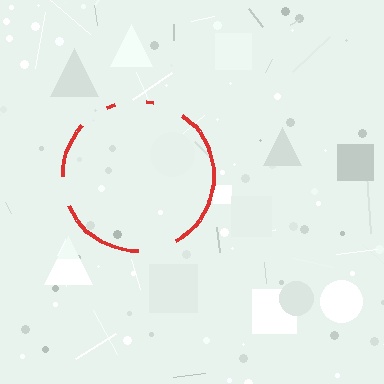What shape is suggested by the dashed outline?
The dashed outline suggests a circle.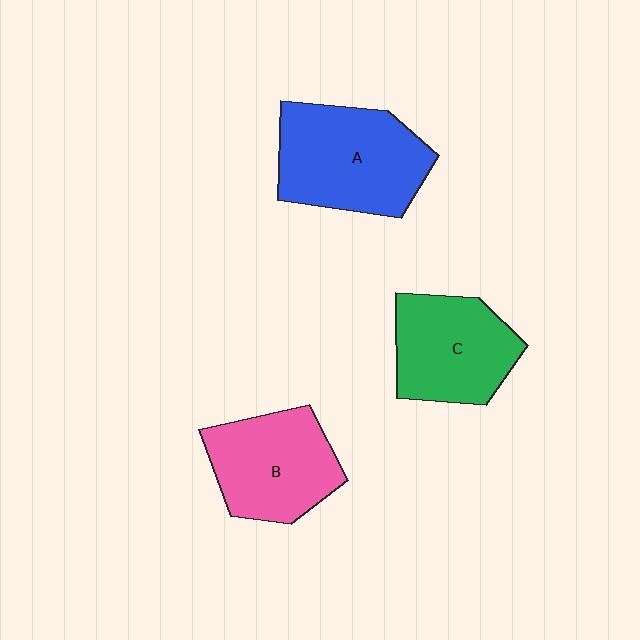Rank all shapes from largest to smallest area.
From largest to smallest: A (blue), B (pink), C (green).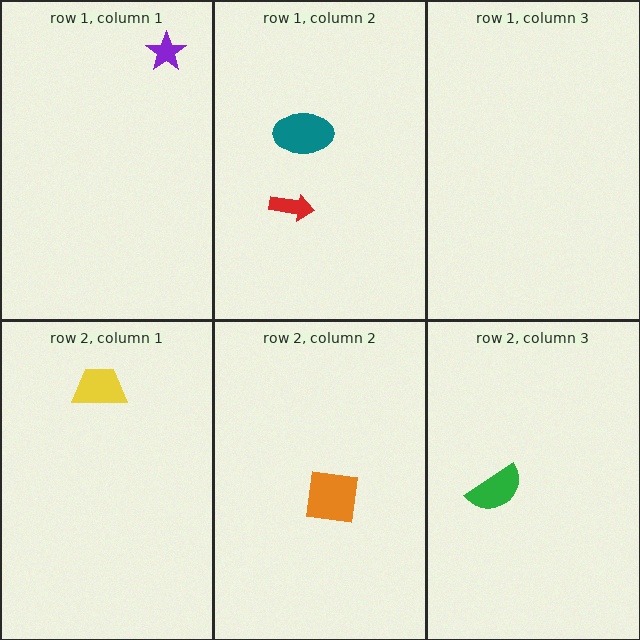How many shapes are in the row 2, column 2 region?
1.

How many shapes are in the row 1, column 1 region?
1.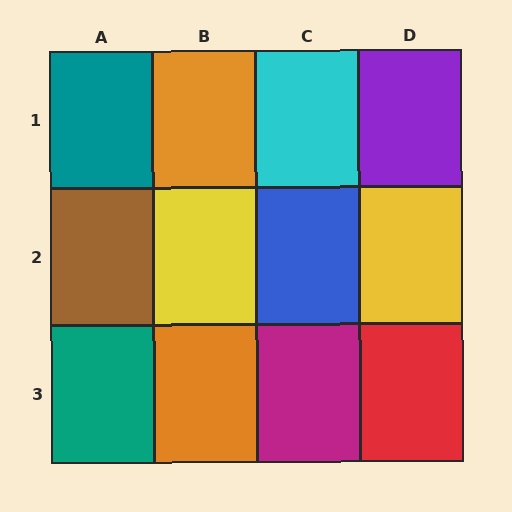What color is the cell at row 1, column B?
Orange.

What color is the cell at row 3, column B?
Orange.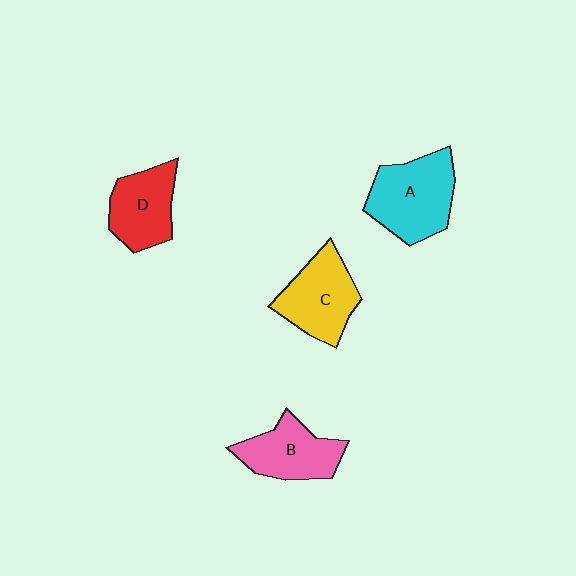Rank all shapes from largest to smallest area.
From largest to smallest: A (cyan), C (yellow), B (pink), D (red).